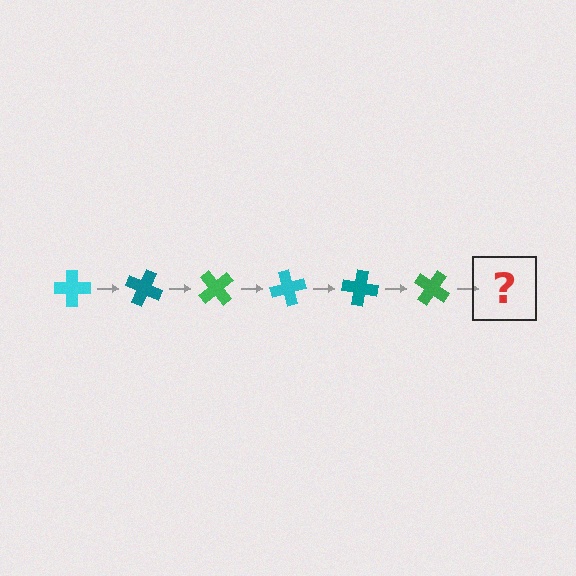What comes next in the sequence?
The next element should be a cyan cross, rotated 150 degrees from the start.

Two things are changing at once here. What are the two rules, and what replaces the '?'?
The two rules are that it rotates 25 degrees each step and the color cycles through cyan, teal, and green. The '?' should be a cyan cross, rotated 150 degrees from the start.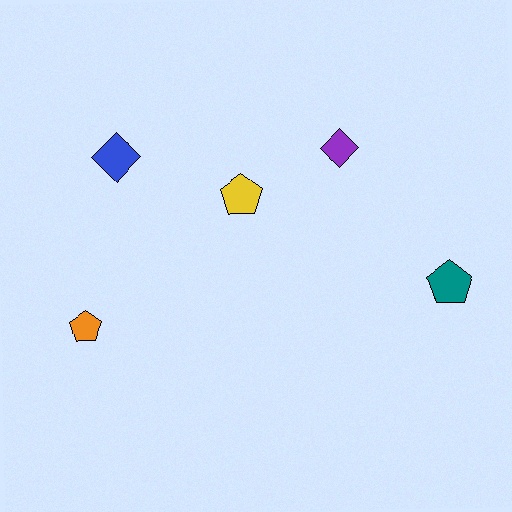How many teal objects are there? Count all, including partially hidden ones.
There is 1 teal object.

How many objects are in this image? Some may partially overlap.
There are 5 objects.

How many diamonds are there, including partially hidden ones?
There are 2 diamonds.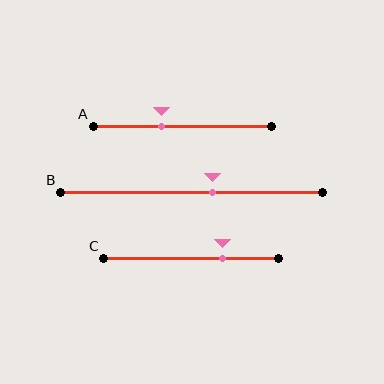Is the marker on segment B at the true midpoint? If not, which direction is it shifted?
No, the marker on segment B is shifted to the right by about 8% of the segment length.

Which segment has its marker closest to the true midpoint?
Segment B has its marker closest to the true midpoint.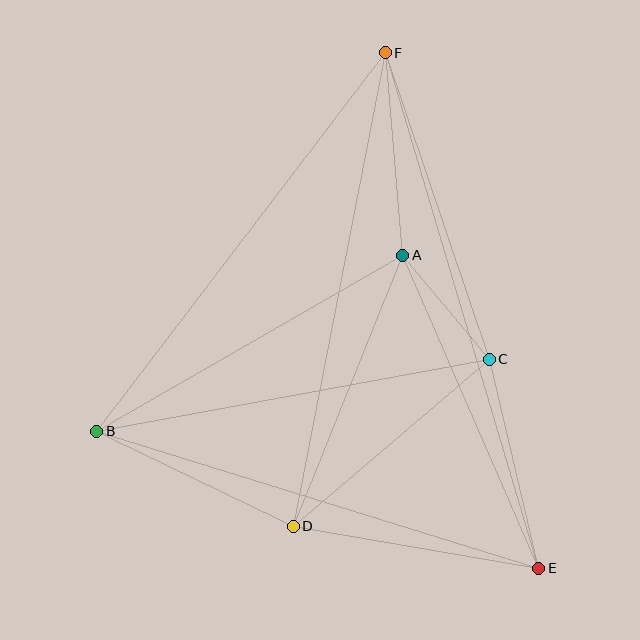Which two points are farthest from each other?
Points E and F are farthest from each other.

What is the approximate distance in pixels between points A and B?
The distance between A and B is approximately 353 pixels.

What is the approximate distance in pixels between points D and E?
The distance between D and E is approximately 249 pixels.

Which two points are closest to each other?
Points A and C are closest to each other.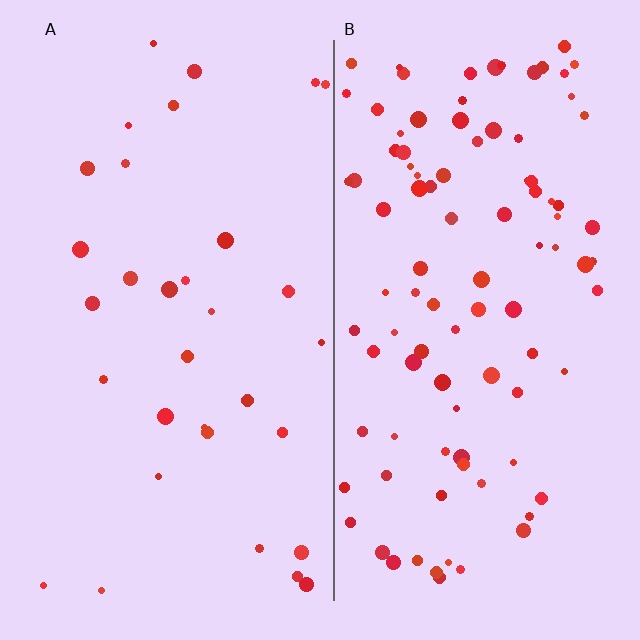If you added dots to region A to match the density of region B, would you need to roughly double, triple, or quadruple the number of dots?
Approximately triple.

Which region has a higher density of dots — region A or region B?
B (the right).